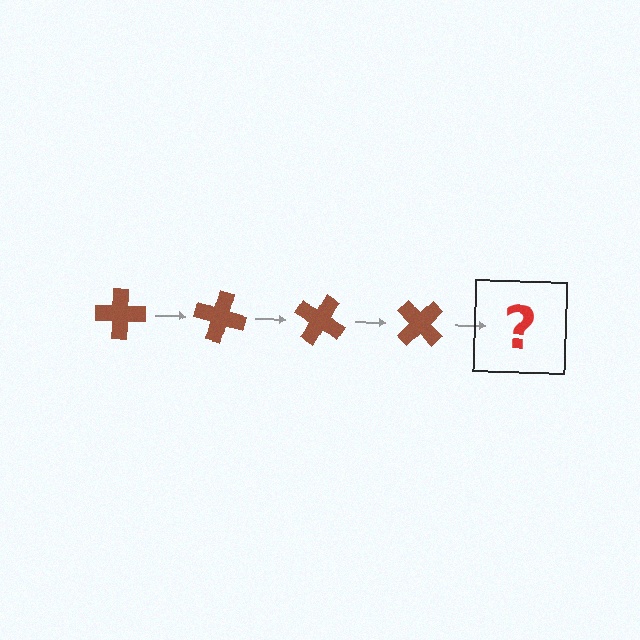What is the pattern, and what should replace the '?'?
The pattern is that the cross rotates 15 degrees each step. The '?' should be a brown cross rotated 60 degrees.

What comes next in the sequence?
The next element should be a brown cross rotated 60 degrees.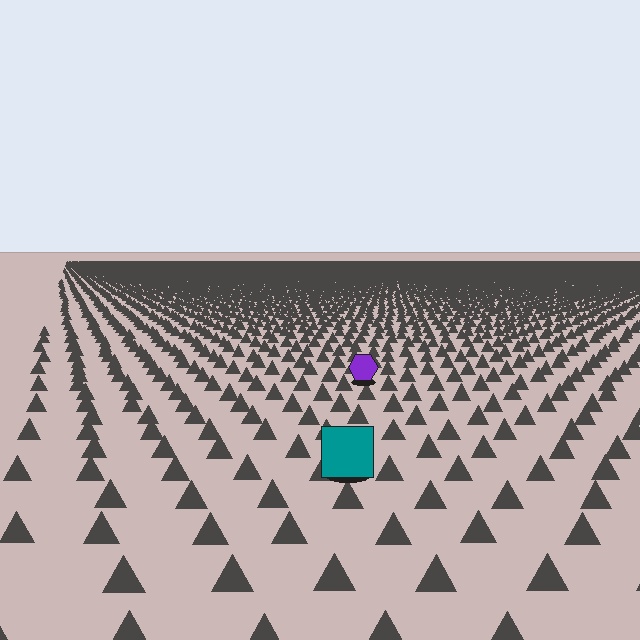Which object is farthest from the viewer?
The purple hexagon is farthest from the viewer. It appears smaller and the ground texture around it is denser.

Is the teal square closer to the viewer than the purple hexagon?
Yes. The teal square is closer — you can tell from the texture gradient: the ground texture is coarser near it.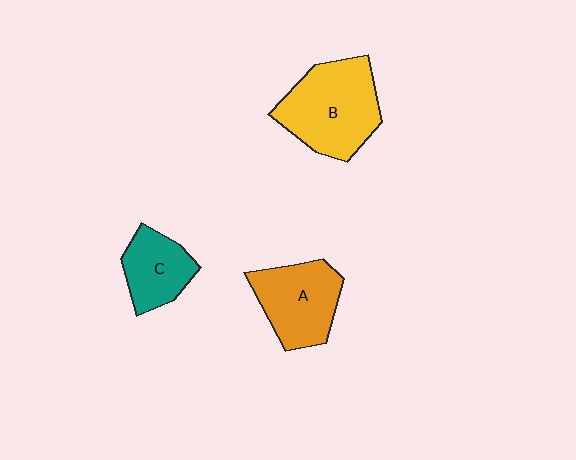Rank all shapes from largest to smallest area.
From largest to smallest: B (yellow), A (orange), C (teal).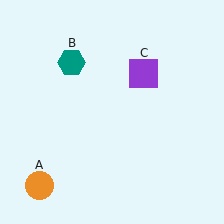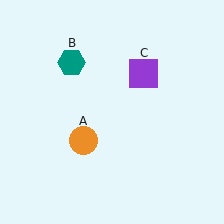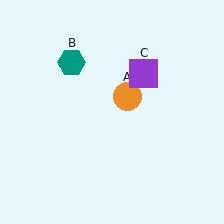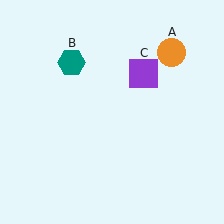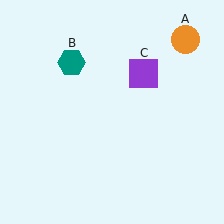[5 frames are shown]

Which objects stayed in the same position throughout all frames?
Teal hexagon (object B) and purple square (object C) remained stationary.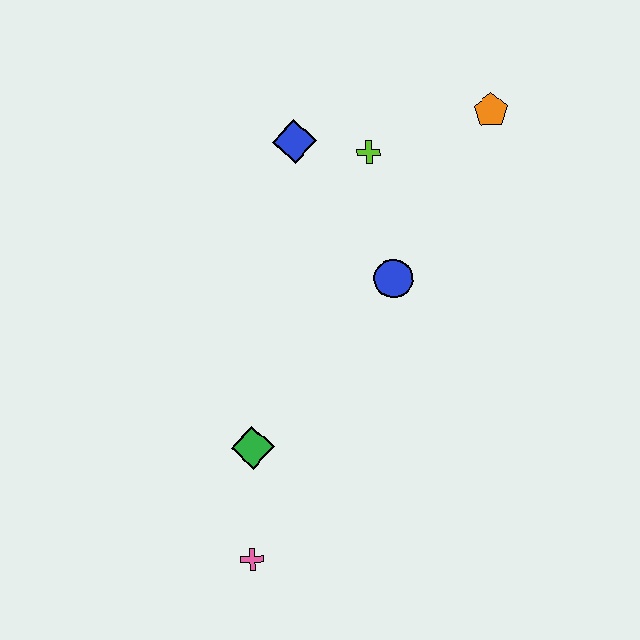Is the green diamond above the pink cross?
Yes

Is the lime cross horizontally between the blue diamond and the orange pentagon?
Yes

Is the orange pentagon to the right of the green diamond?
Yes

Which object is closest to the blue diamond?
The lime cross is closest to the blue diamond.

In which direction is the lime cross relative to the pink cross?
The lime cross is above the pink cross.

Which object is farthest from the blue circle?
The pink cross is farthest from the blue circle.